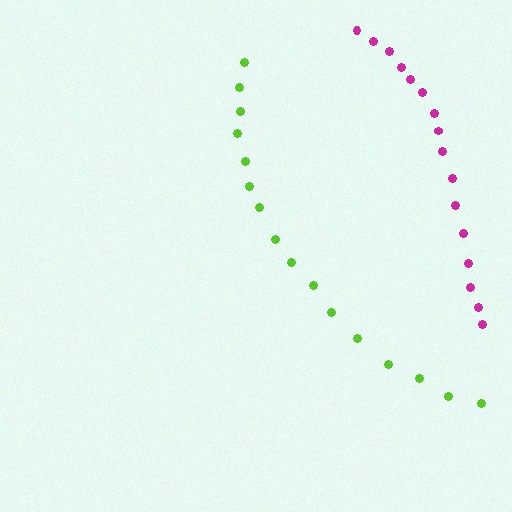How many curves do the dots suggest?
There are 2 distinct paths.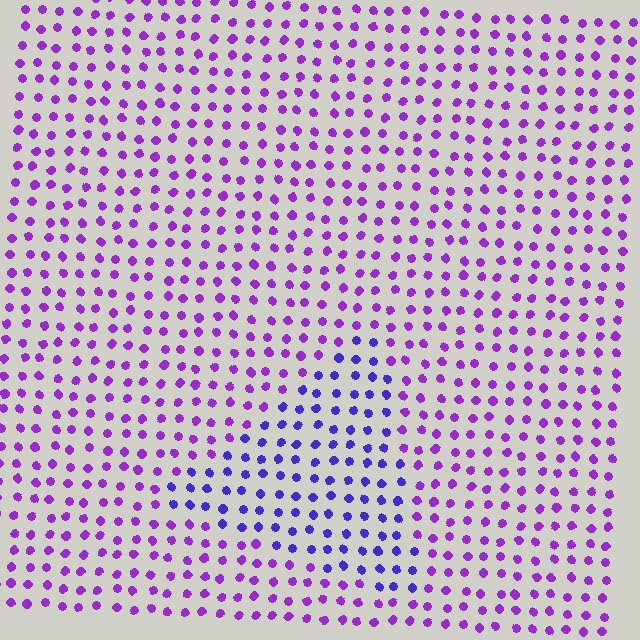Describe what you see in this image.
The image is filled with small purple elements in a uniform arrangement. A triangle-shaped region is visible where the elements are tinted to a slightly different hue, forming a subtle color boundary.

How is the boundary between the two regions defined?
The boundary is defined purely by a slight shift in hue (about 32 degrees). Spacing, size, and orientation are identical on both sides.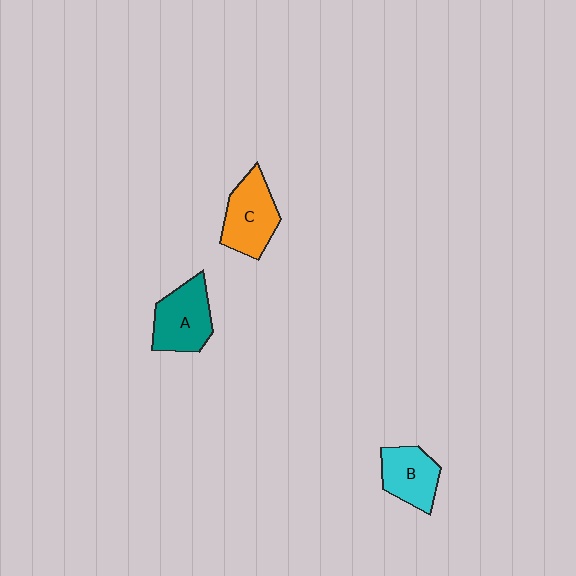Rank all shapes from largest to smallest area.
From largest to smallest: A (teal), C (orange), B (cyan).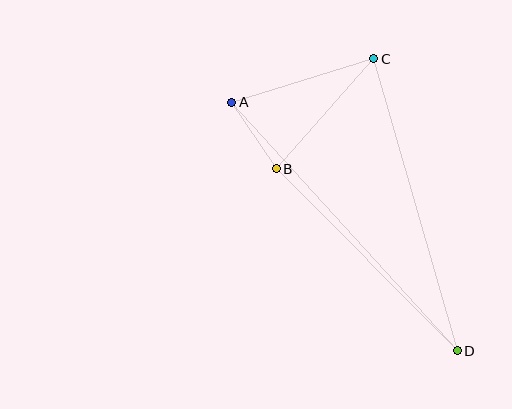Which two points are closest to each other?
Points A and B are closest to each other.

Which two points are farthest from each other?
Points A and D are farthest from each other.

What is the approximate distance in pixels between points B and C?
The distance between B and C is approximately 147 pixels.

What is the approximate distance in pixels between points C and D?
The distance between C and D is approximately 304 pixels.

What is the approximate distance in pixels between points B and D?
The distance between B and D is approximately 257 pixels.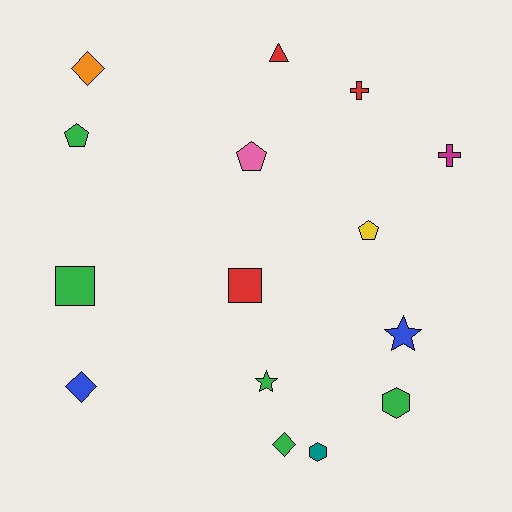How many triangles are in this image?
There is 1 triangle.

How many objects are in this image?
There are 15 objects.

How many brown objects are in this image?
There are no brown objects.